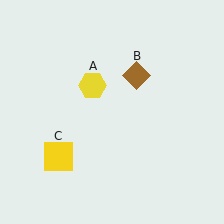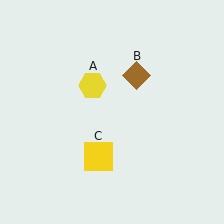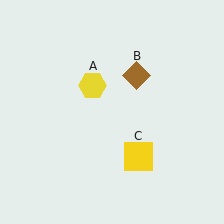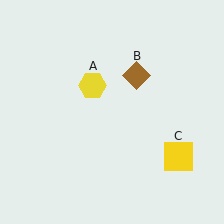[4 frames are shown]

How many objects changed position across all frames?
1 object changed position: yellow square (object C).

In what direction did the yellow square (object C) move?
The yellow square (object C) moved right.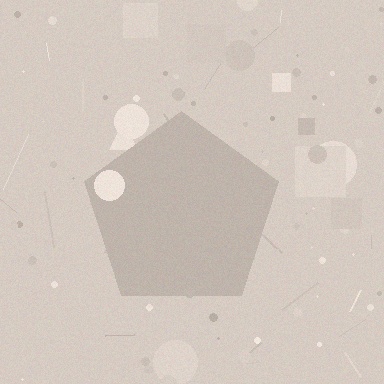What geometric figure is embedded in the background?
A pentagon is embedded in the background.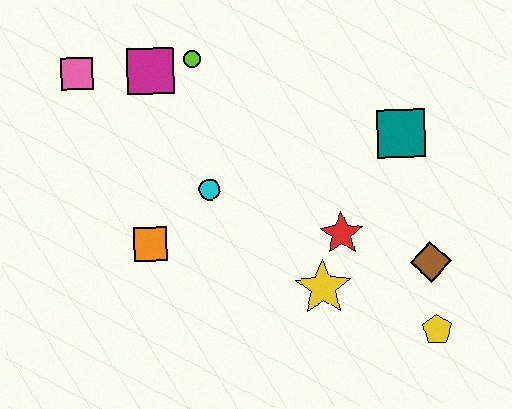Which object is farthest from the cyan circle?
The yellow pentagon is farthest from the cyan circle.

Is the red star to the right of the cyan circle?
Yes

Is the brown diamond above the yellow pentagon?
Yes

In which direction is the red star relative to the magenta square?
The red star is to the right of the magenta square.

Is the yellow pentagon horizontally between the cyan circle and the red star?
No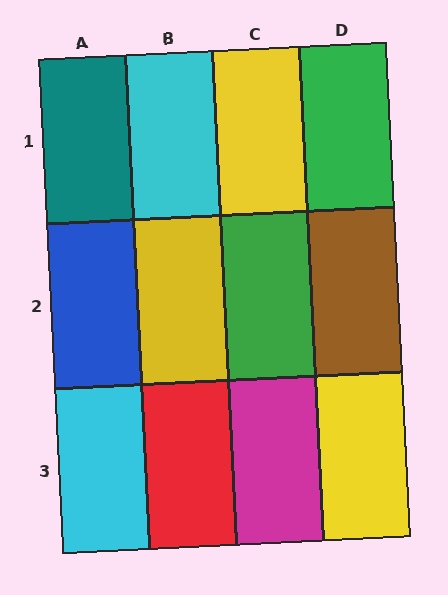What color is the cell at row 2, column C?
Green.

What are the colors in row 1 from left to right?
Teal, cyan, yellow, green.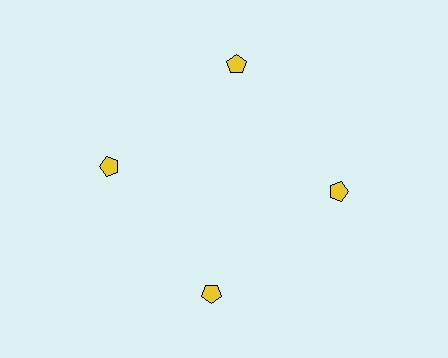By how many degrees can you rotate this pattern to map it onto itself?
The pattern maps onto itself every 90 degrees of rotation.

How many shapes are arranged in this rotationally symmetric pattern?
There are 4 shapes, arranged in 4 groups of 1.